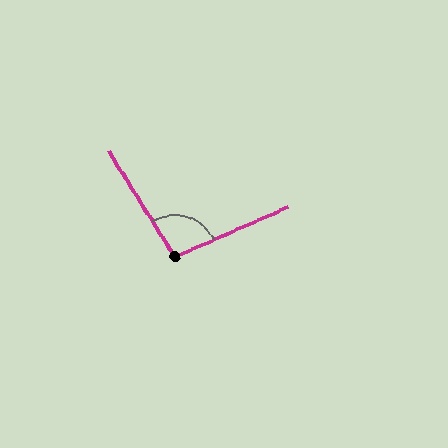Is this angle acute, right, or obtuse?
It is obtuse.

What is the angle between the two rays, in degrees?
Approximately 98 degrees.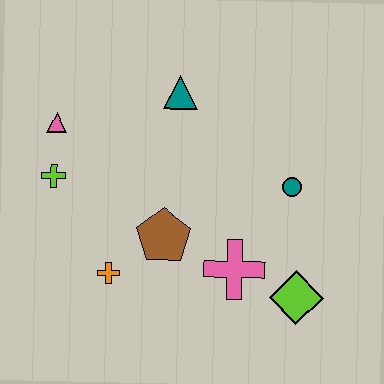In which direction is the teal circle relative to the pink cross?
The teal circle is above the pink cross.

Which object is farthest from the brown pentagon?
The pink triangle is farthest from the brown pentagon.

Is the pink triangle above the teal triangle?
No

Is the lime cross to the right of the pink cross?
No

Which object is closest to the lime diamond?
The pink cross is closest to the lime diamond.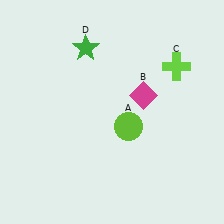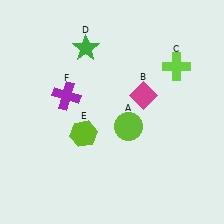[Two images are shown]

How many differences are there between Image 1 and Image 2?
There are 2 differences between the two images.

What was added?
A lime hexagon (E), a purple cross (F) were added in Image 2.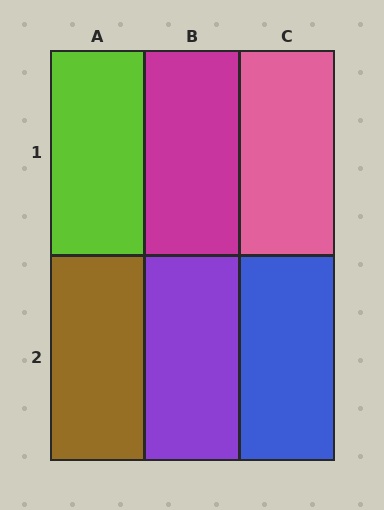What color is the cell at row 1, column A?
Lime.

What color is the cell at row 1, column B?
Magenta.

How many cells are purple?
1 cell is purple.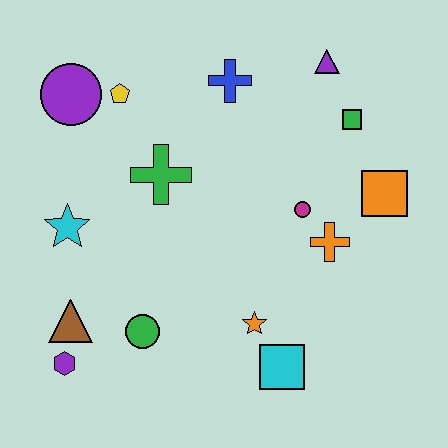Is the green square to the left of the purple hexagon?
No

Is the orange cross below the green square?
Yes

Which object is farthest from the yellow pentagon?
The cyan square is farthest from the yellow pentagon.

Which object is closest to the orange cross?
The magenta circle is closest to the orange cross.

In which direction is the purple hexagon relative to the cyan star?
The purple hexagon is below the cyan star.